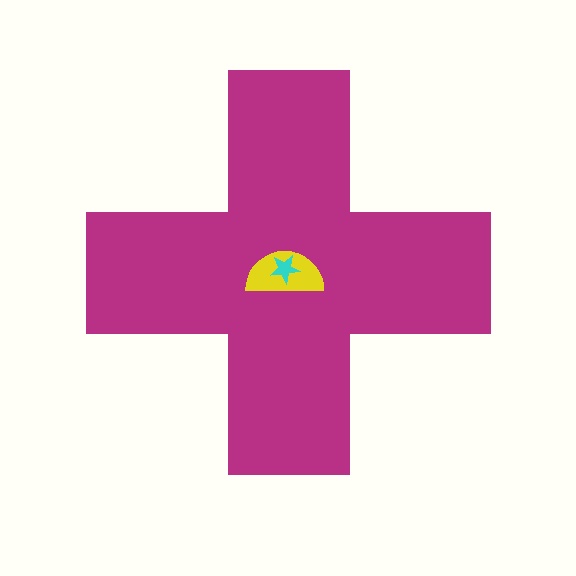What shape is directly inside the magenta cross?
The yellow semicircle.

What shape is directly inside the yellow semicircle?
The cyan star.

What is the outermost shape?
The magenta cross.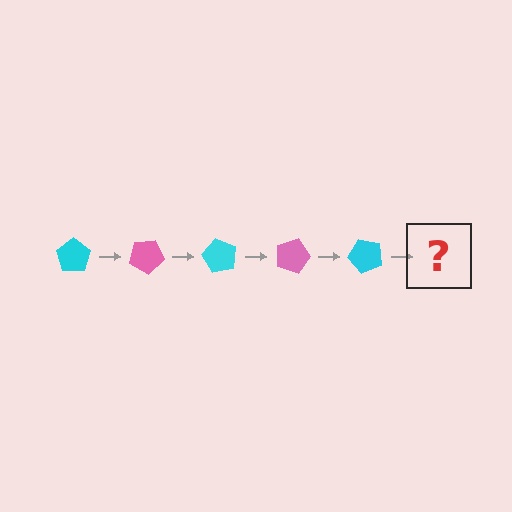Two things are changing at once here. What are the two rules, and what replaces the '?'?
The two rules are that it rotates 30 degrees each step and the color cycles through cyan and pink. The '?' should be a pink pentagon, rotated 150 degrees from the start.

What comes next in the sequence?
The next element should be a pink pentagon, rotated 150 degrees from the start.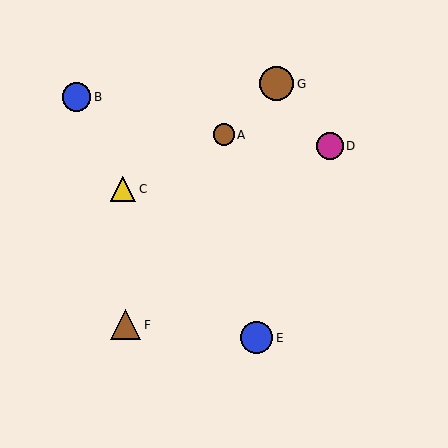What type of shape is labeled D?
Shape D is a magenta circle.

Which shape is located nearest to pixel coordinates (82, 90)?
The blue circle (labeled B) at (77, 97) is nearest to that location.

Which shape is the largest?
The brown circle (labeled G) is the largest.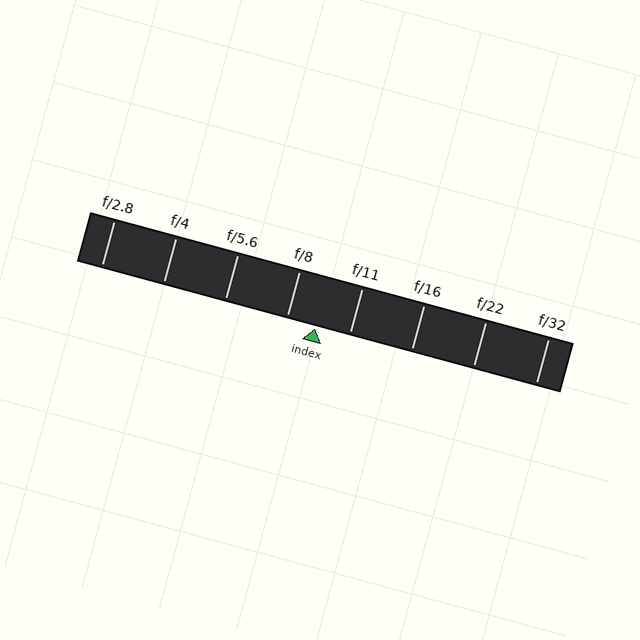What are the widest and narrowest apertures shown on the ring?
The widest aperture shown is f/2.8 and the narrowest is f/32.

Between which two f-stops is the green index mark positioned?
The index mark is between f/8 and f/11.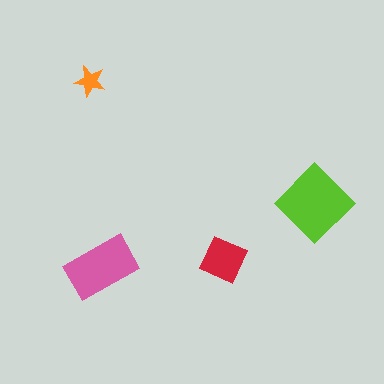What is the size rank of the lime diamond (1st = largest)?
1st.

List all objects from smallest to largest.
The orange star, the red square, the pink rectangle, the lime diamond.